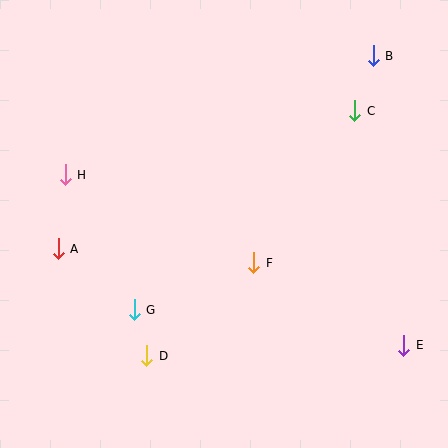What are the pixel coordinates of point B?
Point B is at (373, 56).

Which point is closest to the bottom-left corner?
Point D is closest to the bottom-left corner.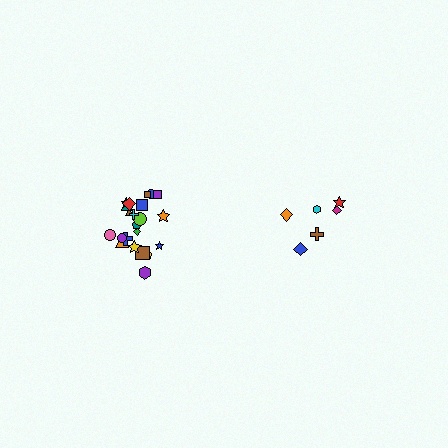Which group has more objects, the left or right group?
The left group.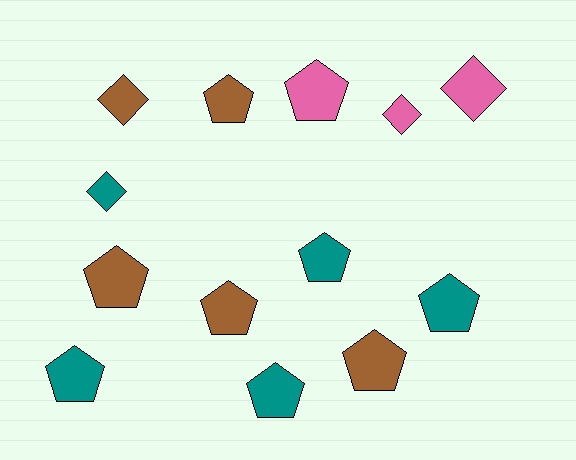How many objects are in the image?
There are 13 objects.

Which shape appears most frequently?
Pentagon, with 9 objects.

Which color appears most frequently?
Teal, with 5 objects.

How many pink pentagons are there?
There is 1 pink pentagon.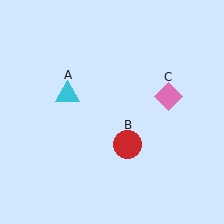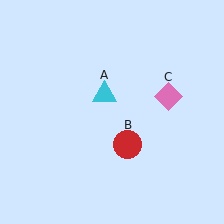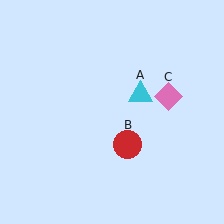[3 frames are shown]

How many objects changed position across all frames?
1 object changed position: cyan triangle (object A).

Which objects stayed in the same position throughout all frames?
Red circle (object B) and pink diamond (object C) remained stationary.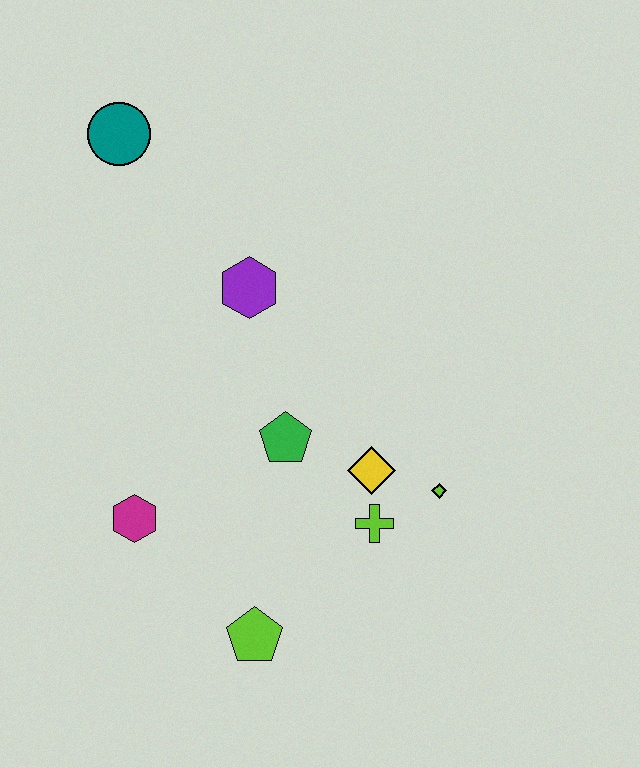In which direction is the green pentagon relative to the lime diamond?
The green pentagon is to the left of the lime diamond.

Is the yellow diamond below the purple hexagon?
Yes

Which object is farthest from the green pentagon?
The teal circle is farthest from the green pentagon.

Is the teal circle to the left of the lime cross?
Yes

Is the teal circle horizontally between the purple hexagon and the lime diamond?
No